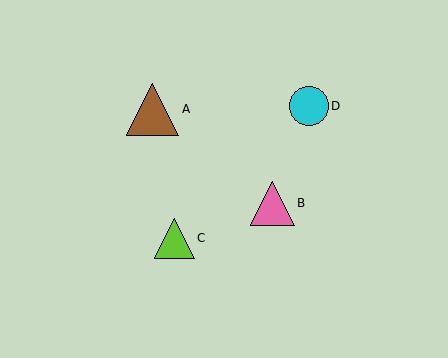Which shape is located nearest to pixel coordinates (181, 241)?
The lime triangle (labeled C) at (174, 238) is nearest to that location.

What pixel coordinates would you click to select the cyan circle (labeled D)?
Click at (309, 106) to select the cyan circle D.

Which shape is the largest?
The brown triangle (labeled A) is the largest.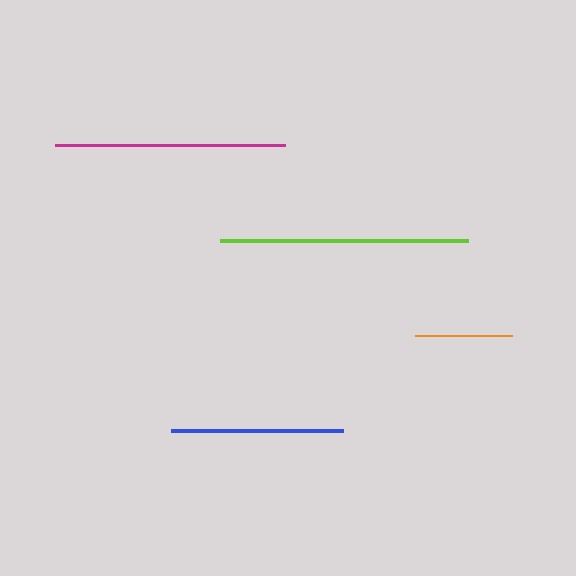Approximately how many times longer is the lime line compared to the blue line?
The lime line is approximately 1.4 times the length of the blue line.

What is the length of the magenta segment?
The magenta segment is approximately 230 pixels long.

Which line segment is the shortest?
The orange line is the shortest at approximately 97 pixels.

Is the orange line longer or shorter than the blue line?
The blue line is longer than the orange line.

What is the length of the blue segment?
The blue segment is approximately 171 pixels long.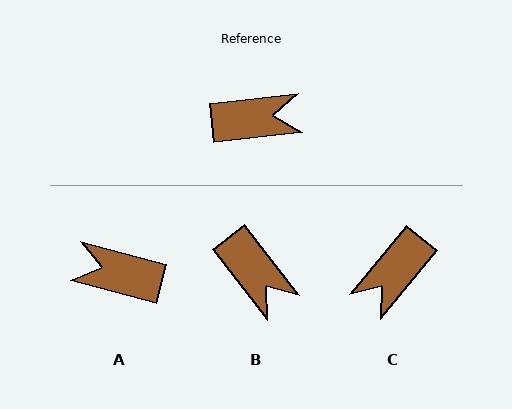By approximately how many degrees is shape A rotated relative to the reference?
Approximately 159 degrees counter-clockwise.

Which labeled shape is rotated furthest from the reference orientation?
A, about 159 degrees away.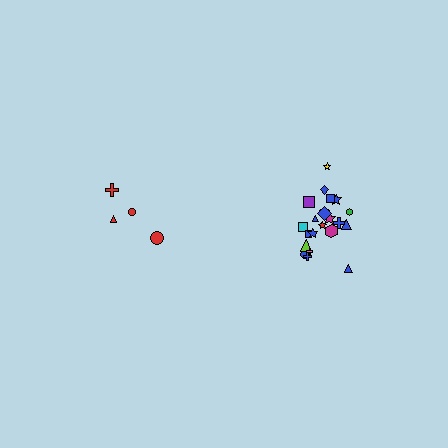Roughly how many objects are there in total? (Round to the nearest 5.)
Roughly 25 objects in total.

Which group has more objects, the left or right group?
The right group.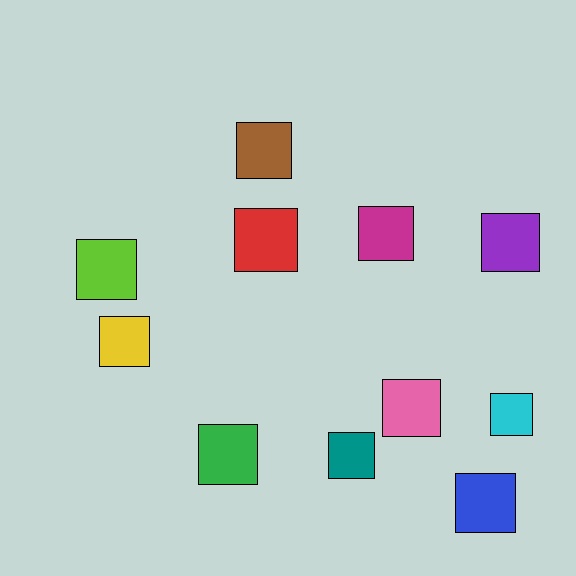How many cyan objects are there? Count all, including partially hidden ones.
There is 1 cyan object.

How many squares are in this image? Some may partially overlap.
There are 11 squares.